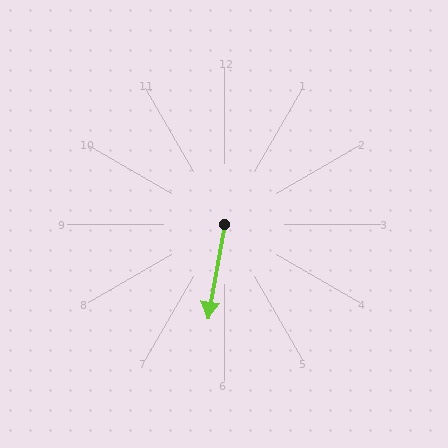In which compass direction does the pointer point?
South.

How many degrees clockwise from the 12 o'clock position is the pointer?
Approximately 190 degrees.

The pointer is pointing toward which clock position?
Roughly 6 o'clock.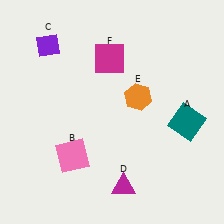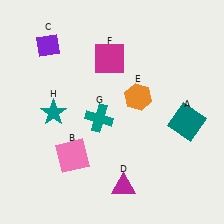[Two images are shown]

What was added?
A teal cross (G), a teal star (H) were added in Image 2.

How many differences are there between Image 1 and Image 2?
There are 2 differences between the two images.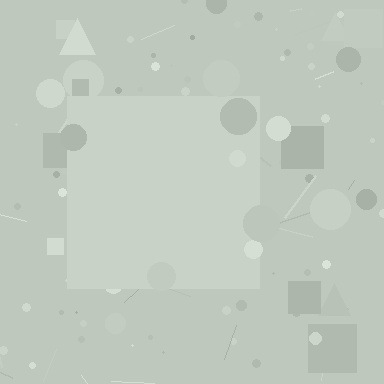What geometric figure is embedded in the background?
A square is embedded in the background.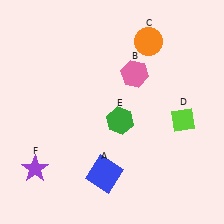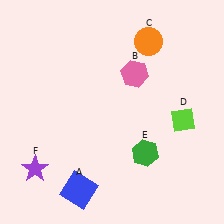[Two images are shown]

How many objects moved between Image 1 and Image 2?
2 objects moved between the two images.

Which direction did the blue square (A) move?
The blue square (A) moved left.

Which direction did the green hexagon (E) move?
The green hexagon (E) moved down.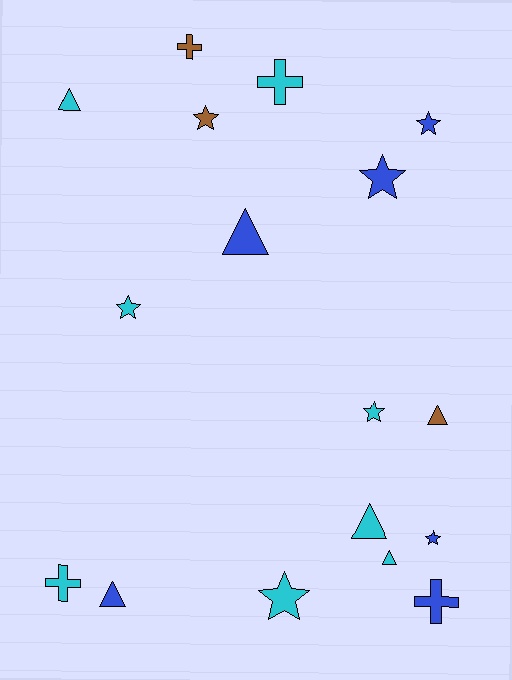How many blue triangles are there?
There are 2 blue triangles.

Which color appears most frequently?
Cyan, with 8 objects.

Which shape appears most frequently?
Star, with 7 objects.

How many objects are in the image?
There are 17 objects.